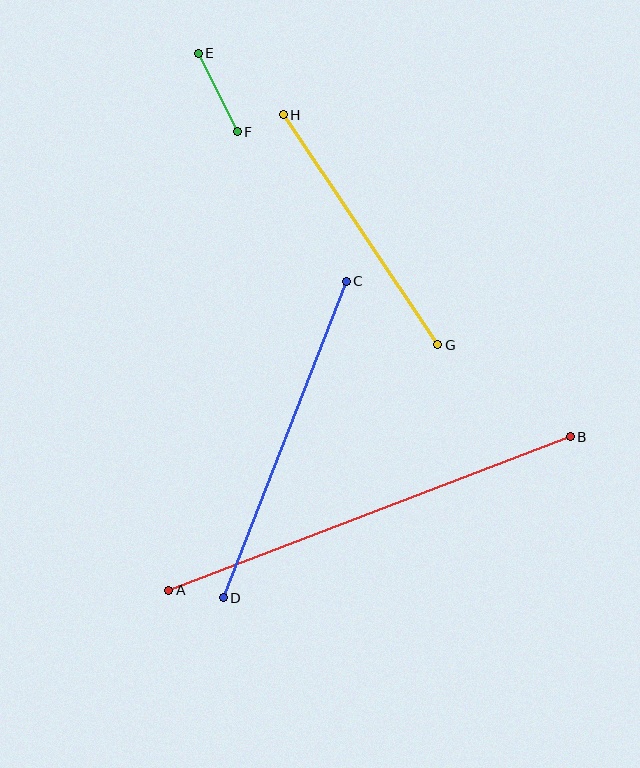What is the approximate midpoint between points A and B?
The midpoint is at approximately (369, 514) pixels.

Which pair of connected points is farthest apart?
Points A and B are farthest apart.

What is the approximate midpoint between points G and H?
The midpoint is at approximately (360, 230) pixels.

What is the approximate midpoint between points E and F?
The midpoint is at approximately (218, 93) pixels.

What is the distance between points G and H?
The distance is approximately 277 pixels.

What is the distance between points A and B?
The distance is approximately 430 pixels.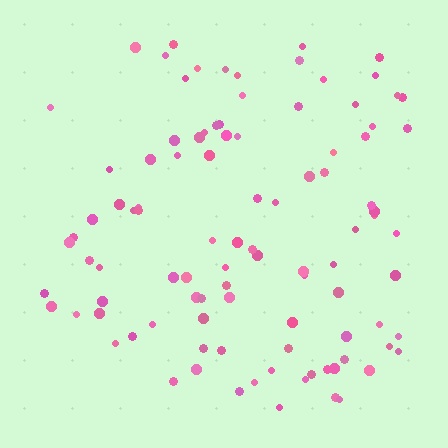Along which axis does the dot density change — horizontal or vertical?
Horizontal.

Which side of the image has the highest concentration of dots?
The right.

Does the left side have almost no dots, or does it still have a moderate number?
Still a moderate number, just noticeably fewer than the right.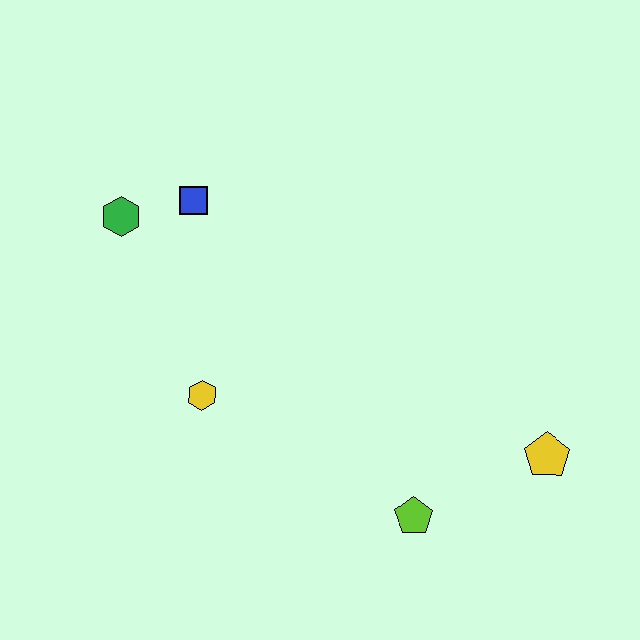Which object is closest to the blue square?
The green hexagon is closest to the blue square.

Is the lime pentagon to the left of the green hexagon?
No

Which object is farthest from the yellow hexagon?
The yellow pentagon is farthest from the yellow hexagon.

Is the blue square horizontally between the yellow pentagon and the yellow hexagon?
No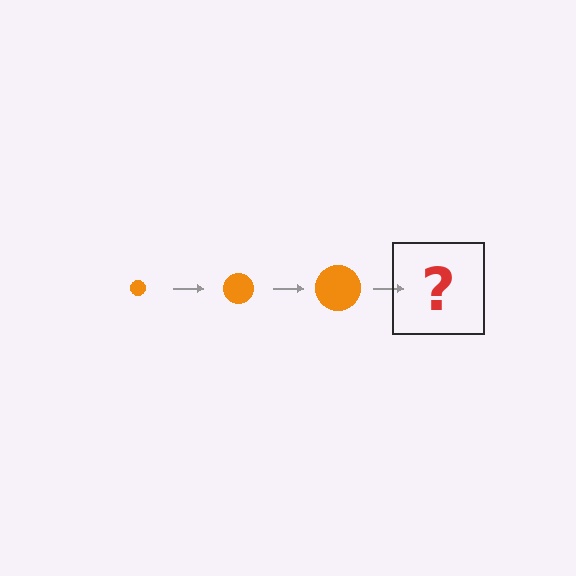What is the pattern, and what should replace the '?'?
The pattern is that the circle gets progressively larger each step. The '?' should be an orange circle, larger than the previous one.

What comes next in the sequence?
The next element should be an orange circle, larger than the previous one.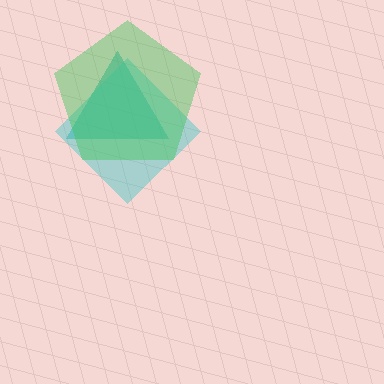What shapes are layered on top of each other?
The layered shapes are: a teal triangle, a cyan diamond, a green pentagon.